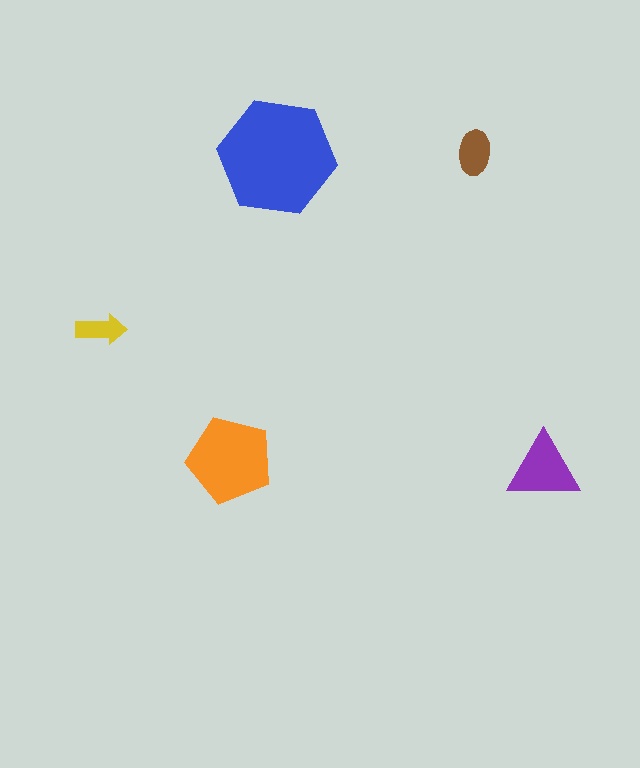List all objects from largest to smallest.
The blue hexagon, the orange pentagon, the purple triangle, the brown ellipse, the yellow arrow.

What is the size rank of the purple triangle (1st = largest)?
3rd.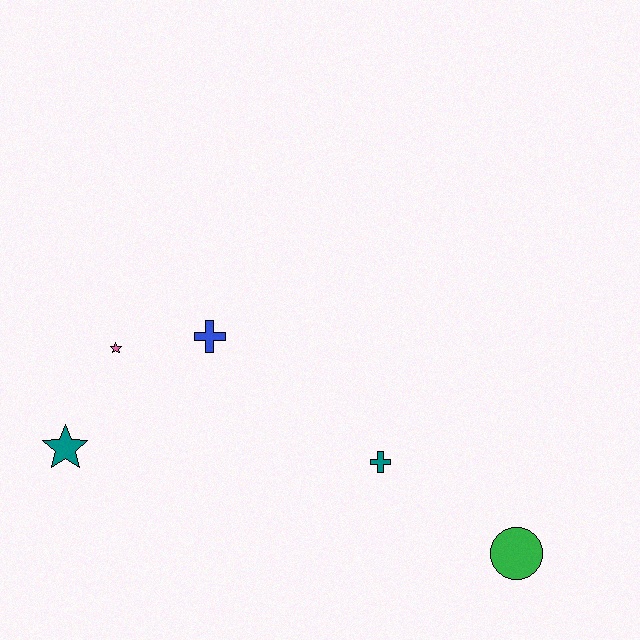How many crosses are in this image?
There are 2 crosses.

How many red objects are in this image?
There are no red objects.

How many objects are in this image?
There are 5 objects.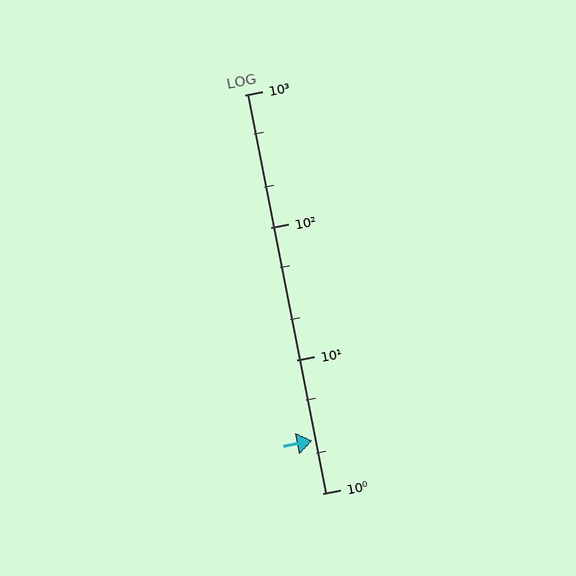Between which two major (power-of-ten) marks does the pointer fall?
The pointer is between 1 and 10.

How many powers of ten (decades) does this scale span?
The scale spans 3 decades, from 1 to 1000.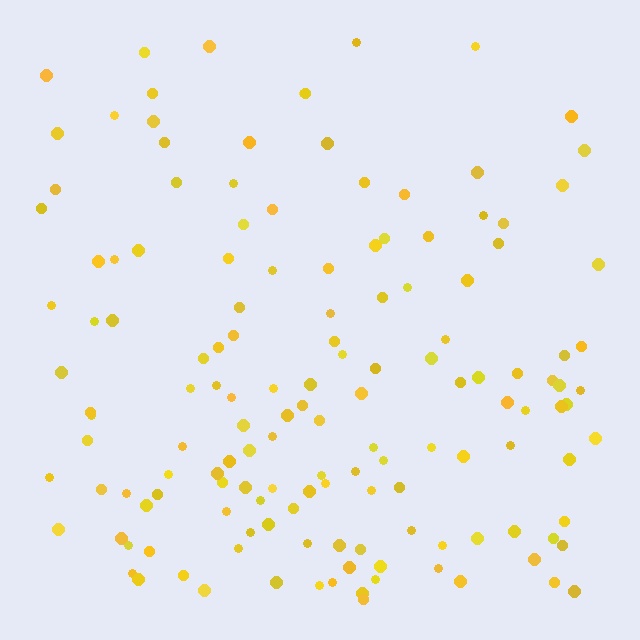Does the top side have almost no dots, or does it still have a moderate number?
Still a moderate number, just noticeably fewer than the bottom.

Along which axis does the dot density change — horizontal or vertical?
Vertical.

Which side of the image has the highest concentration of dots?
The bottom.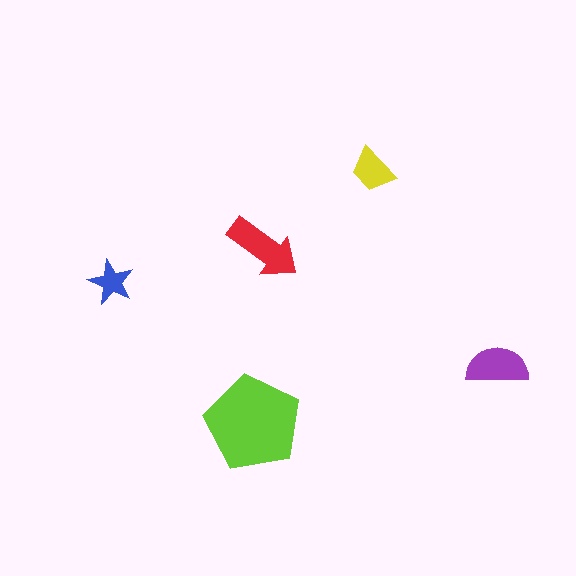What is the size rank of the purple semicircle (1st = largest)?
3rd.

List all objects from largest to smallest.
The lime pentagon, the red arrow, the purple semicircle, the yellow trapezoid, the blue star.